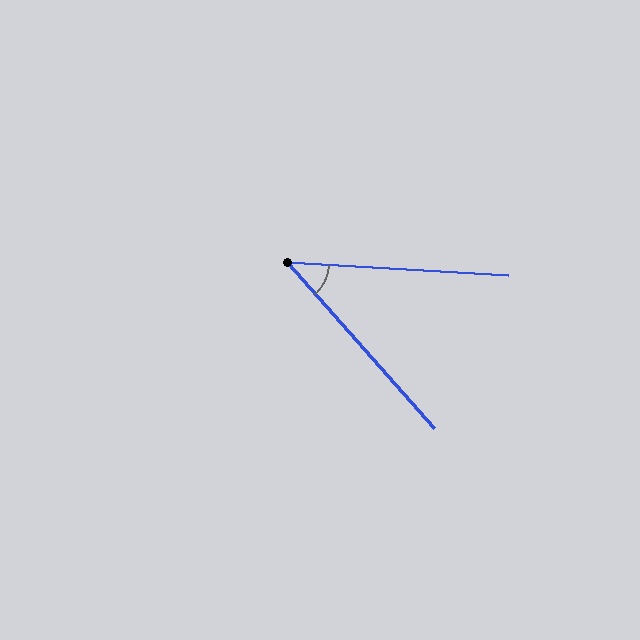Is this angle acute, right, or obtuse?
It is acute.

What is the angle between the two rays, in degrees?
Approximately 45 degrees.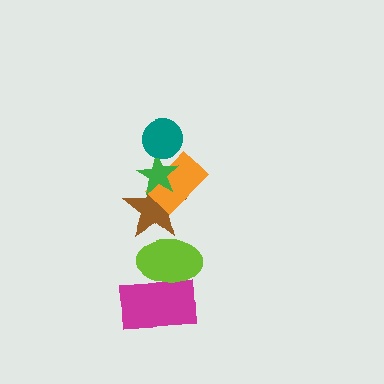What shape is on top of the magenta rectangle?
The lime ellipse is on top of the magenta rectangle.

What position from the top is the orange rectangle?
The orange rectangle is 3rd from the top.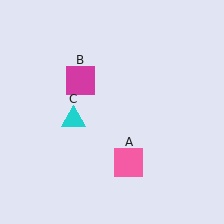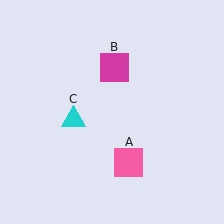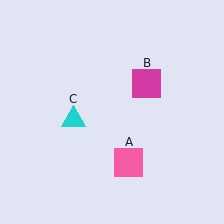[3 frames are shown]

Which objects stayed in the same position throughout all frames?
Pink square (object A) and cyan triangle (object C) remained stationary.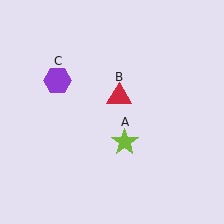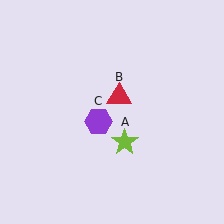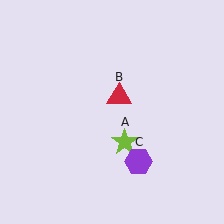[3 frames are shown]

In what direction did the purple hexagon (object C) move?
The purple hexagon (object C) moved down and to the right.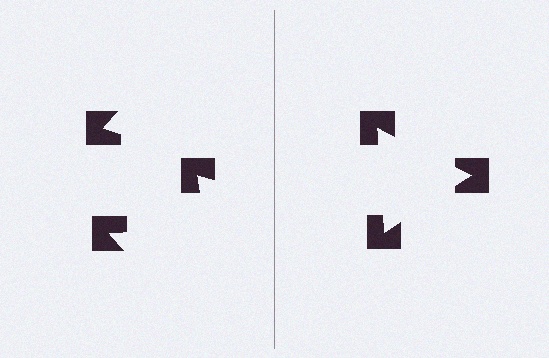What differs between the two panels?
The notched squares are positioned identically on both sides; only the wedge orientations differ. On the right they align to a triangle; on the left they are misaligned.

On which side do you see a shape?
An illusory triangle appears on the right side. On the left side the wedge cuts are rotated, so no coherent shape forms.